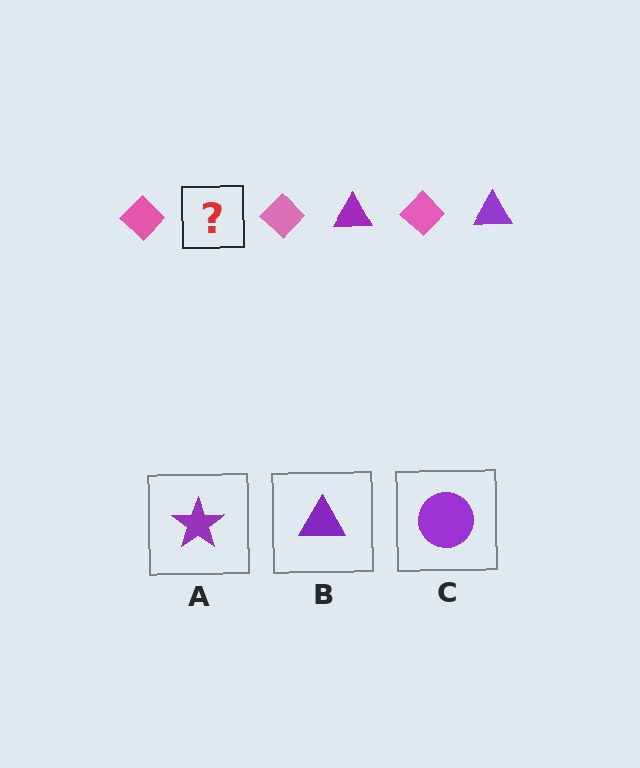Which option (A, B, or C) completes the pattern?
B.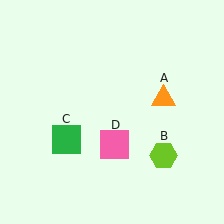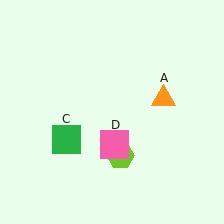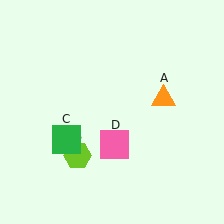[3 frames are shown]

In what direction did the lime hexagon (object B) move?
The lime hexagon (object B) moved left.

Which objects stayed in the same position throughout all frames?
Orange triangle (object A) and green square (object C) and pink square (object D) remained stationary.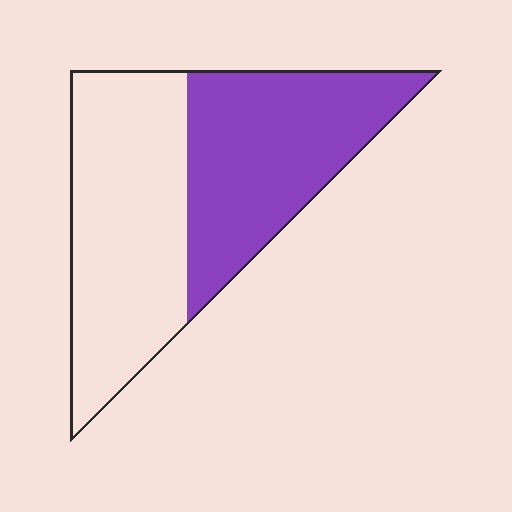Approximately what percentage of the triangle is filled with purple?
Approximately 45%.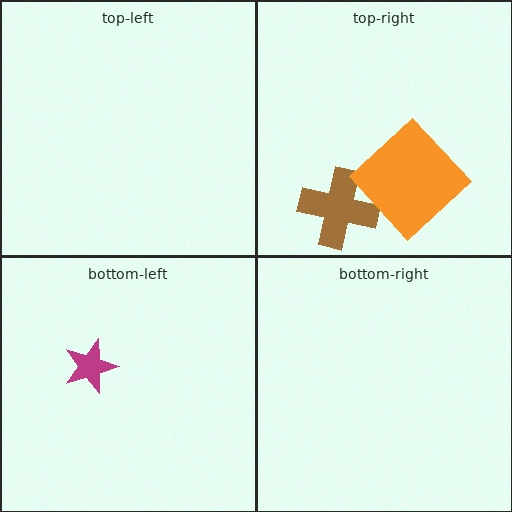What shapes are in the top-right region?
The brown cross, the orange diamond.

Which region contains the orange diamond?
The top-right region.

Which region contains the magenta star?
The bottom-left region.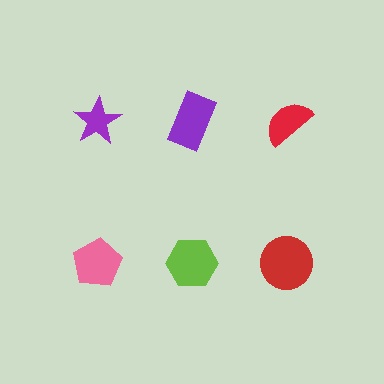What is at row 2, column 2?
A lime hexagon.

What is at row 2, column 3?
A red circle.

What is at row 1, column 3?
A red semicircle.